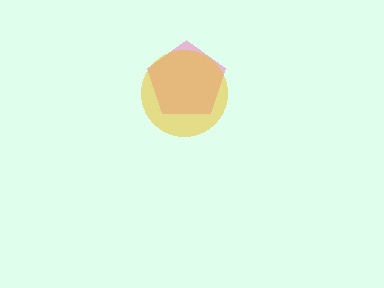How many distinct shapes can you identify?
There are 2 distinct shapes: a pink pentagon, a yellow circle.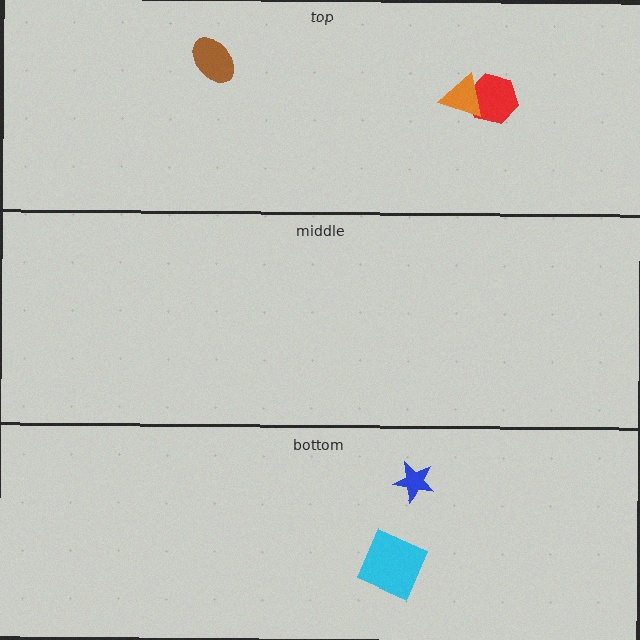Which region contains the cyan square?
The bottom region.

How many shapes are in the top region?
3.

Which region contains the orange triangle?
The top region.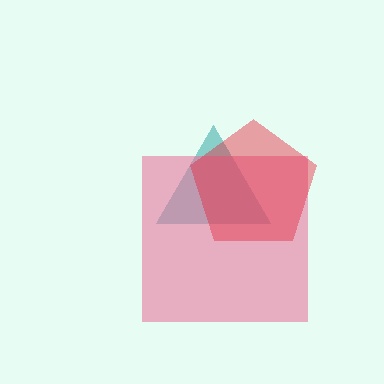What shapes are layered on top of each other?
The layered shapes are: a teal triangle, a pink square, a red pentagon.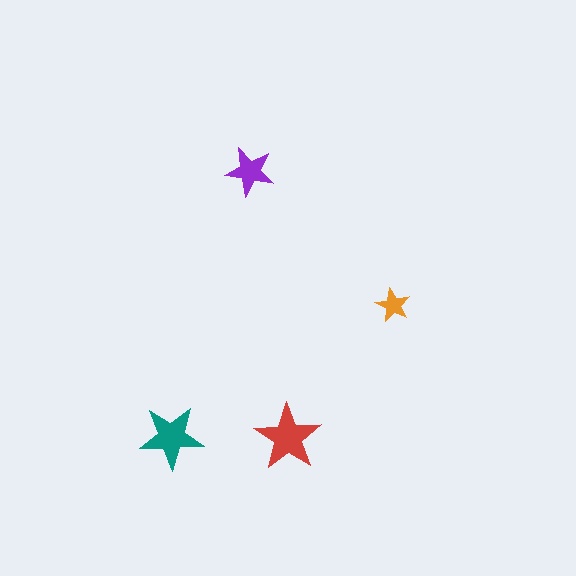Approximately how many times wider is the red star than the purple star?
About 1.5 times wider.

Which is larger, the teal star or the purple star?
The teal one.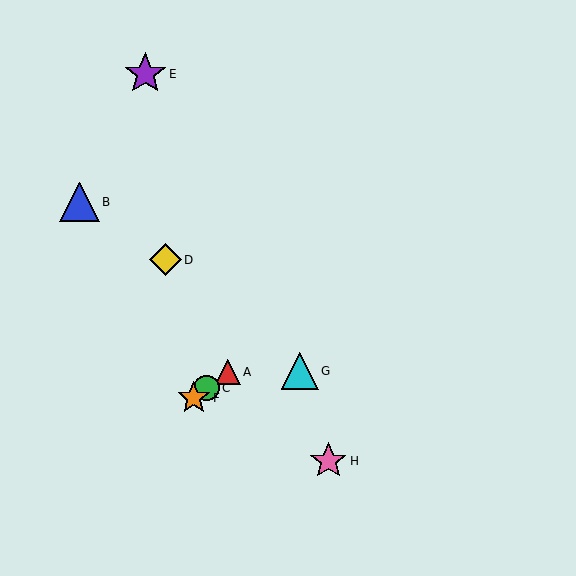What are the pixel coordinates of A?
Object A is at (228, 372).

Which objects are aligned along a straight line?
Objects A, C, F are aligned along a straight line.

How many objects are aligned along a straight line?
3 objects (A, C, F) are aligned along a straight line.